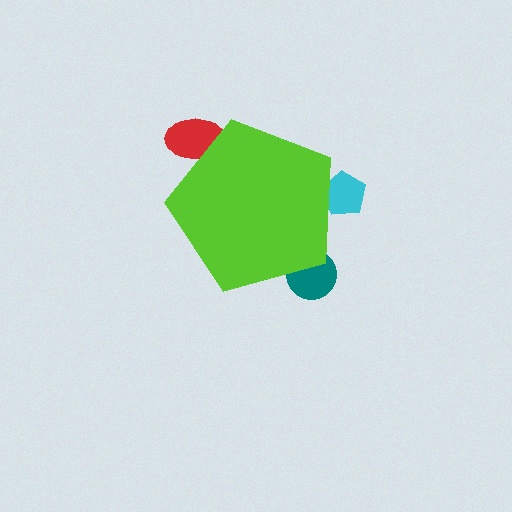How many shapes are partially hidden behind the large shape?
3 shapes are partially hidden.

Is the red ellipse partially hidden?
Yes, the red ellipse is partially hidden behind the lime pentagon.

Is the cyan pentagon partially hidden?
Yes, the cyan pentagon is partially hidden behind the lime pentagon.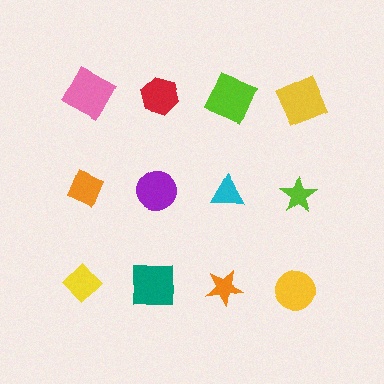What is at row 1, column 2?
A red hexagon.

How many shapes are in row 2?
4 shapes.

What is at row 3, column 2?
A teal square.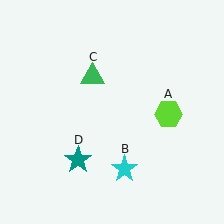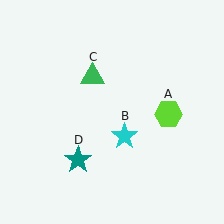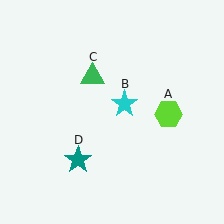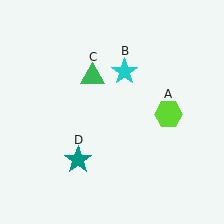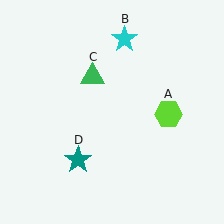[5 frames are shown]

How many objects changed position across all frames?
1 object changed position: cyan star (object B).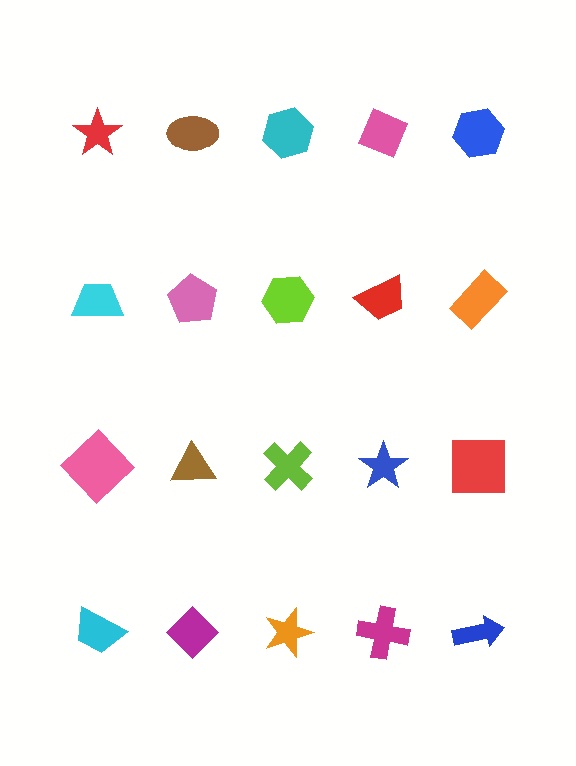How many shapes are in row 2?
5 shapes.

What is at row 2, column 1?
A cyan trapezoid.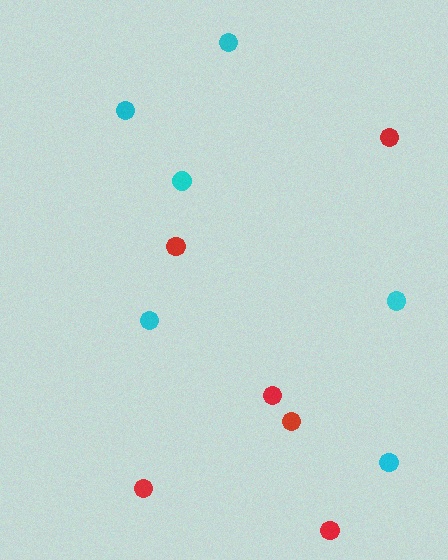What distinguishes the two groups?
There are 2 groups: one group of red circles (6) and one group of cyan circles (6).